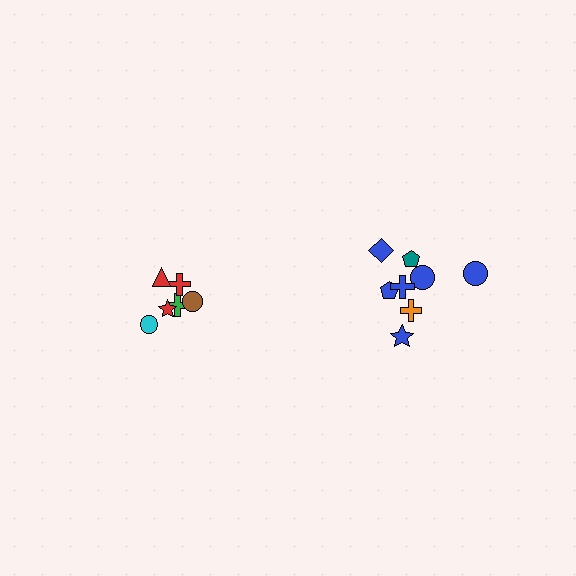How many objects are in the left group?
There are 6 objects.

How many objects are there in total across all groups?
There are 14 objects.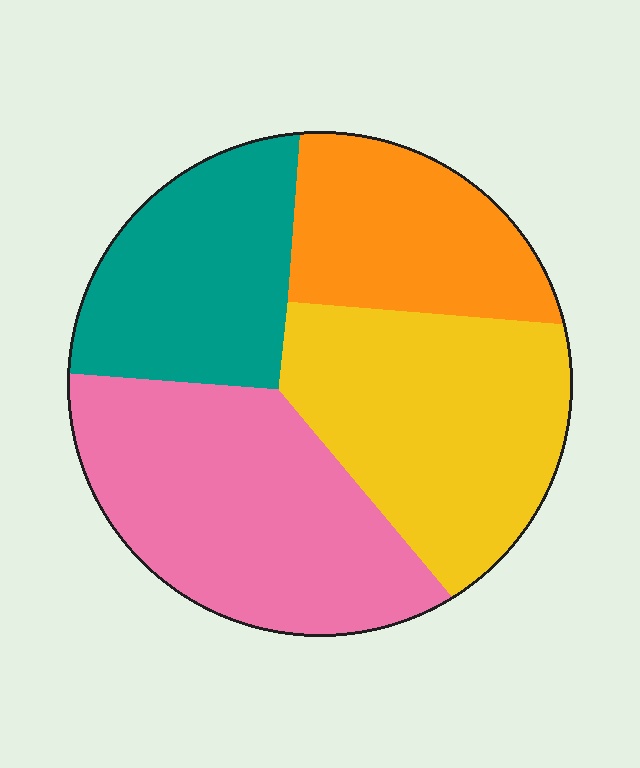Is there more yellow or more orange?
Yellow.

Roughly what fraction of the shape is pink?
Pink covers about 30% of the shape.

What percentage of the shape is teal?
Teal covers about 20% of the shape.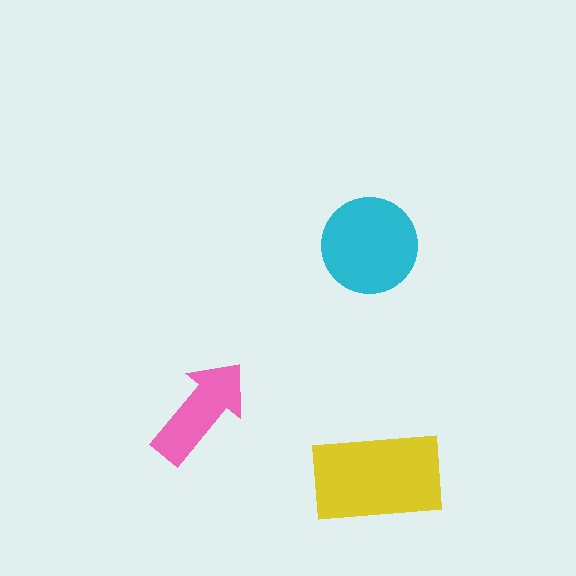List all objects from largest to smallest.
The yellow rectangle, the cyan circle, the pink arrow.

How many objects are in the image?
There are 3 objects in the image.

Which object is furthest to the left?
The pink arrow is leftmost.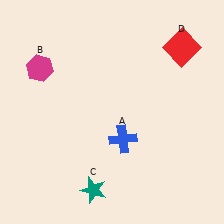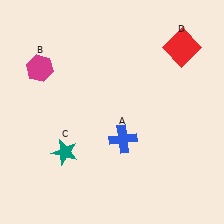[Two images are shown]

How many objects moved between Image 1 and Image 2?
1 object moved between the two images.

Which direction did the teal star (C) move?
The teal star (C) moved up.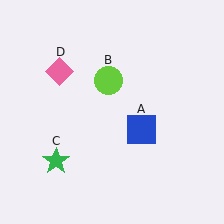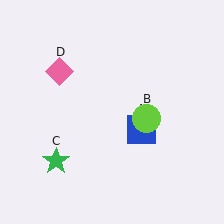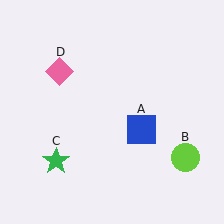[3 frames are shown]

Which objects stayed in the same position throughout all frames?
Blue square (object A) and green star (object C) and pink diamond (object D) remained stationary.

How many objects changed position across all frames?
1 object changed position: lime circle (object B).